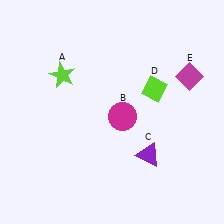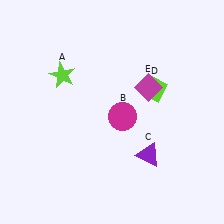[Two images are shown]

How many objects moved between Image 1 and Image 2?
1 object moved between the two images.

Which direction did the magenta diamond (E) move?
The magenta diamond (E) moved left.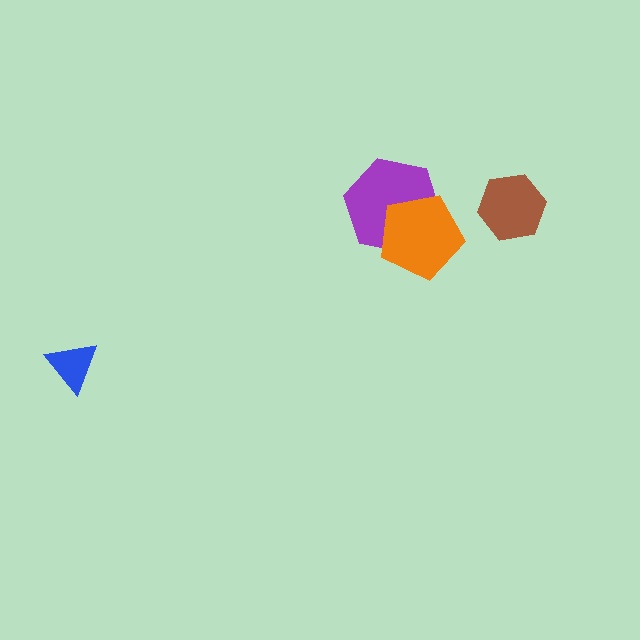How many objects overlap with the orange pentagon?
1 object overlaps with the orange pentagon.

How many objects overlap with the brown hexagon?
0 objects overlap with the brown hexagon.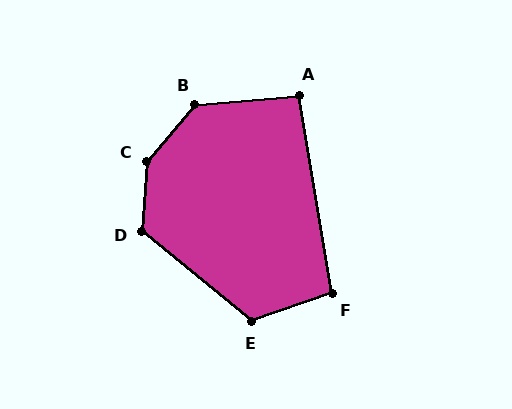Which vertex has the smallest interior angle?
A, at approximately 94 degrees.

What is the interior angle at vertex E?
Approximately 121 degrees (obtuse).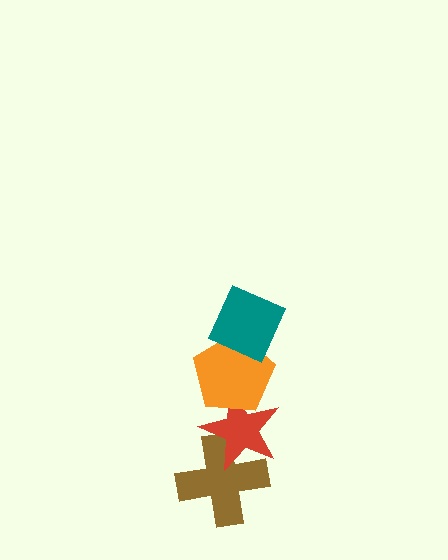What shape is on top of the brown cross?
The red star is on top of the brown cross.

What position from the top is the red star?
The red star is 3rd from the top.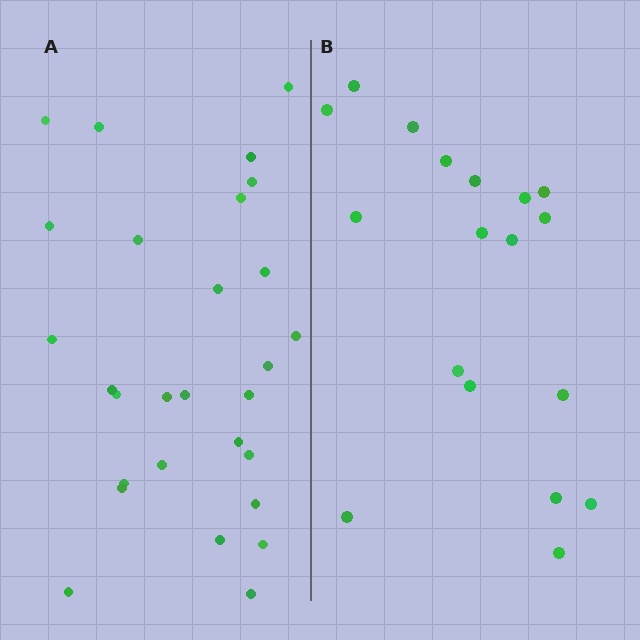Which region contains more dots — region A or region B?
Region A (the left region) has more dots.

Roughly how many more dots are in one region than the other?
Region A has roughly 10 or so more dots than region B.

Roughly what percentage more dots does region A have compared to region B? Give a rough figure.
About 55% more.